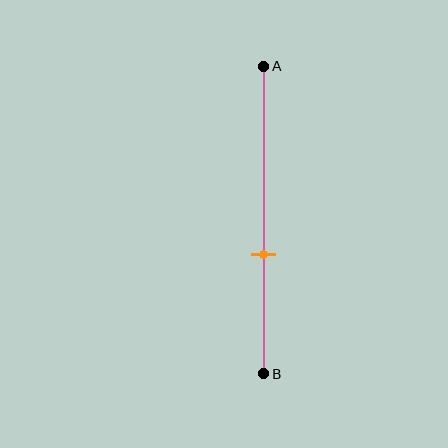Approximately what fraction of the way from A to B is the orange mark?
The orange mark is approximately 60% of the way from A to B.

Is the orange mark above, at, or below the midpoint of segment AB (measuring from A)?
The orange mark is below the midpoint of segment AB.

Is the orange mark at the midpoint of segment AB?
No, the mark is at about 60% from A, not at the 50% midpoint.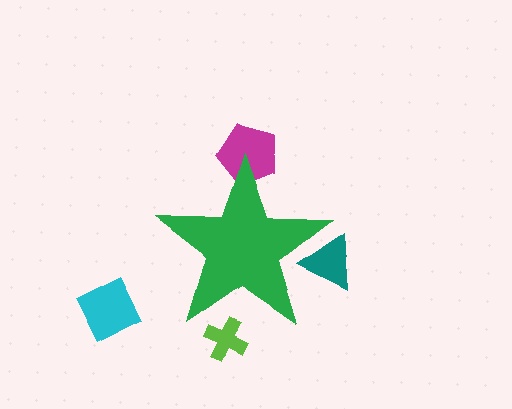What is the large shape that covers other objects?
A green star.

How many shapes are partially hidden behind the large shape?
3 shapes are partially hidden.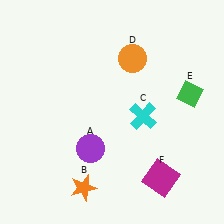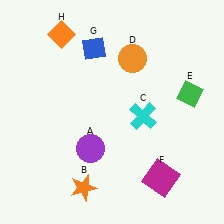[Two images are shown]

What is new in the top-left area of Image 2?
A blue diamond (G) was added in the top-left area of Image 2.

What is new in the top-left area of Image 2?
An orange diamond (H) was added in the top-left area of Image 2.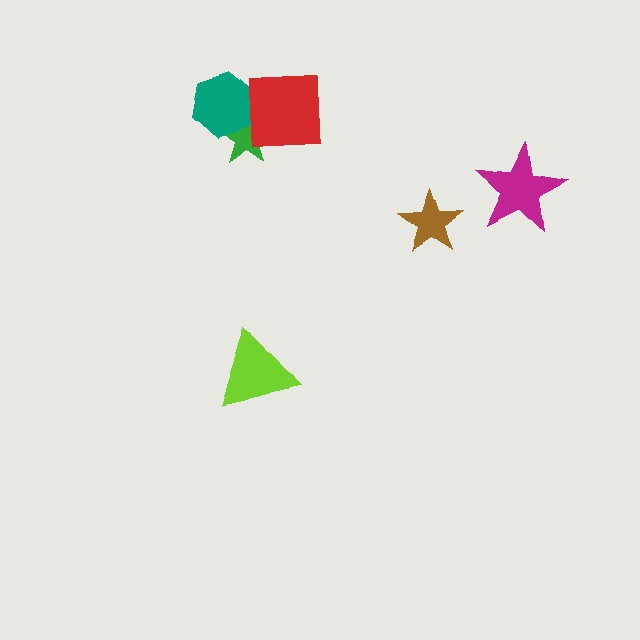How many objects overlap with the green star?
2 objects overlap with the green star.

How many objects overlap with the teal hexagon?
1 object overlaps with the teal hexagon.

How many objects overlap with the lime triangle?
0 objects overlap with the lime triangle.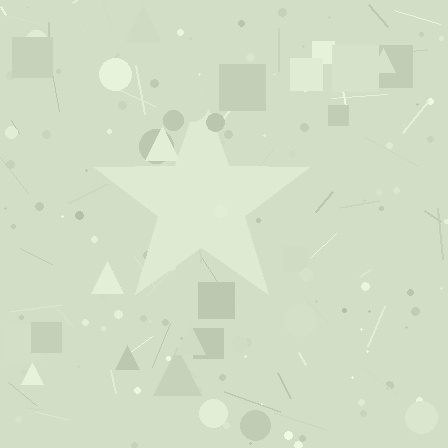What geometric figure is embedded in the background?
A star is embedded in the background.